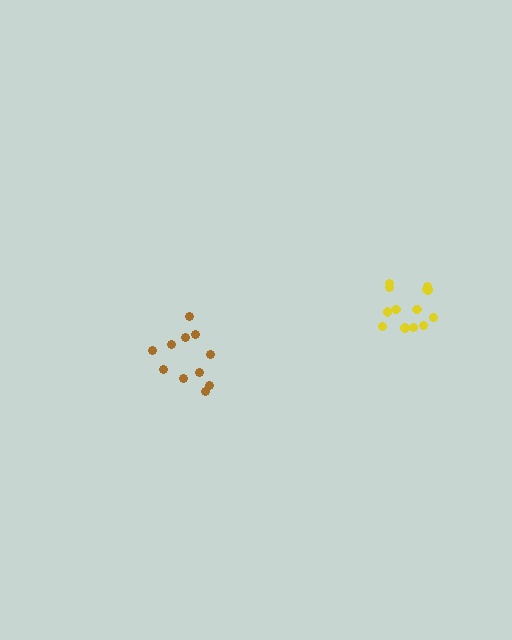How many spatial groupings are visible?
There are 2 spatial groupings.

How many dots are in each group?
Group 1: 13 dots, Group 2: 11 dots (24 total).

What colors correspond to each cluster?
The clusters are colored: yellow, brown.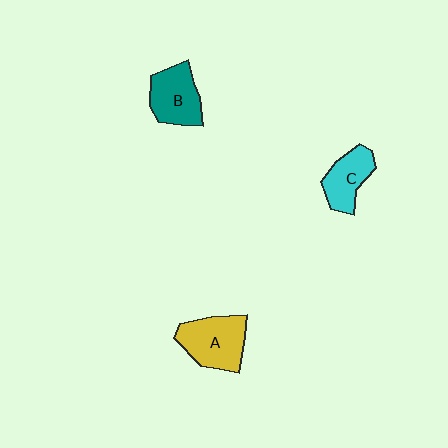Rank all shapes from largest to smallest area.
From largest to smallest: A (yellow), B (teal), C (cyan).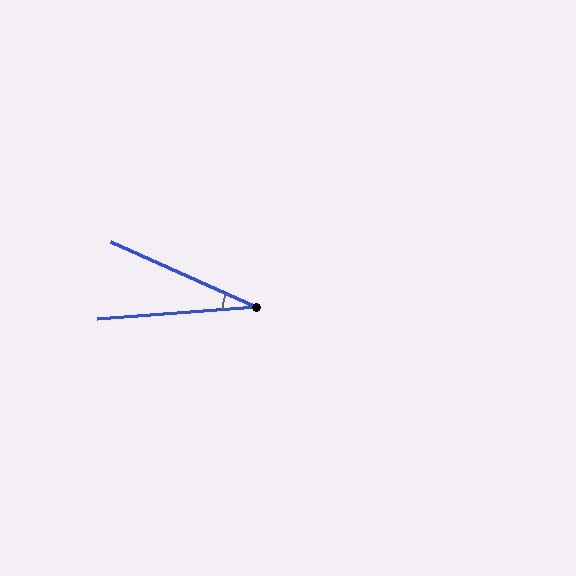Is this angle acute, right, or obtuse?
It is acute.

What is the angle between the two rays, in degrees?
Approximately 28 degrees.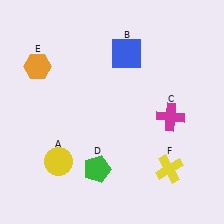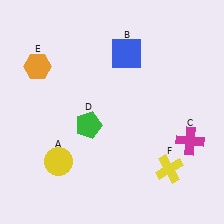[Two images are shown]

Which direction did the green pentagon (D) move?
The green pentagon (D) moved up.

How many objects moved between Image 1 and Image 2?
2 objects moved between the two images.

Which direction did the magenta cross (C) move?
The magenta cross (C) moved down.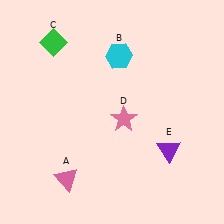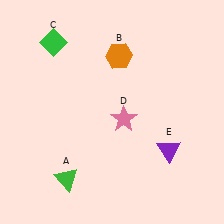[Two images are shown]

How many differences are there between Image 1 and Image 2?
There are 2 differences between the two images.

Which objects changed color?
A changed from pink to green. B changed from cyan to orange.